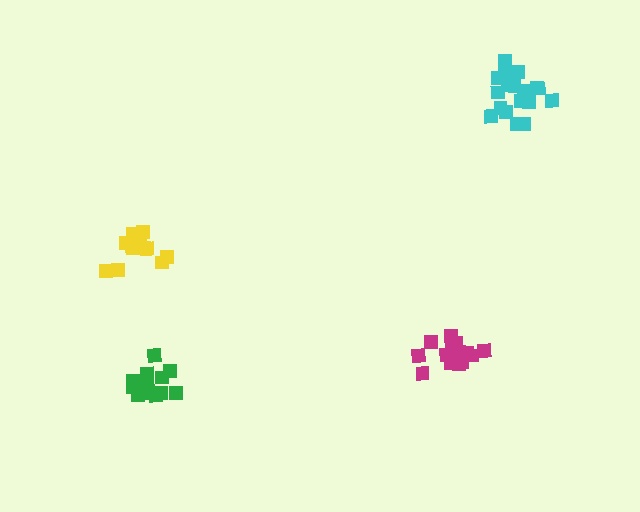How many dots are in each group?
Group 1: 14 dots, Group 2: 14 dots, Group 3: 19 dots, Group 4: 16 dots (63 total).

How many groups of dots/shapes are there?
There are 4 groups.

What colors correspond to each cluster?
The clusters are colored: green, yellow, cyan, magenta.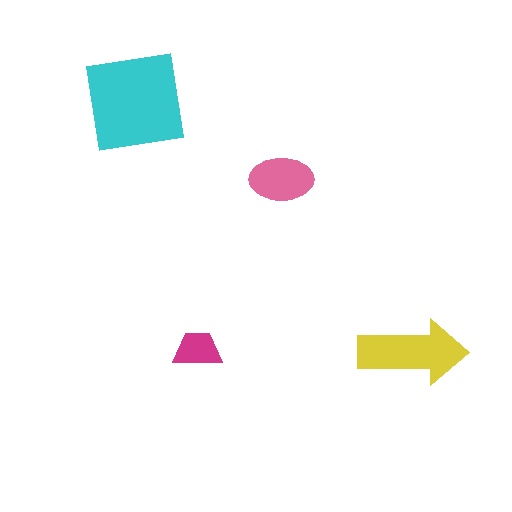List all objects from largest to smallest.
The cyan square, the yellow arrow, the pink ellipse, the magenta trapezoid.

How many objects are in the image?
There are 4 objects in the image.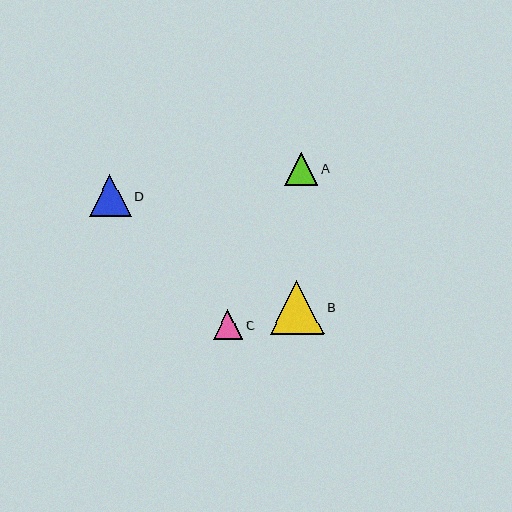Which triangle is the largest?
Triangle B is the largest with a size of approximately 54 pixels.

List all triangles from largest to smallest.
From largest to smallest: B, D, A, C.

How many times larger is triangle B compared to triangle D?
Triangle B is approximately 1.3 times the size of triangle D.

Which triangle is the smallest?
Triangle C is the smallest with a size of approximately 30 pixels.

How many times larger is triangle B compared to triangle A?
Triangle B is approximately 1.6 times the size of triangle A.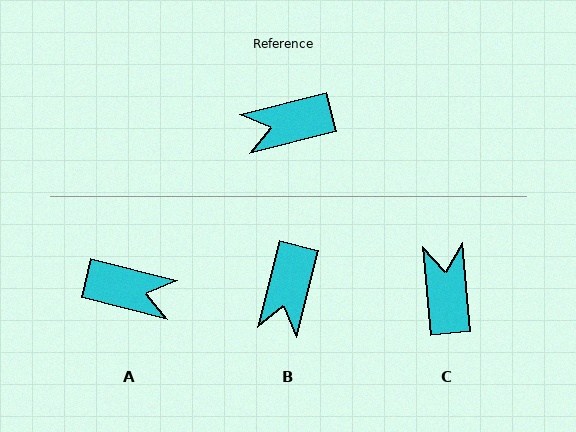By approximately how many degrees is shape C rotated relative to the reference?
Approximately 100 degrees clockwise.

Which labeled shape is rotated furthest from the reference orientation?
A, about 151 degrees away.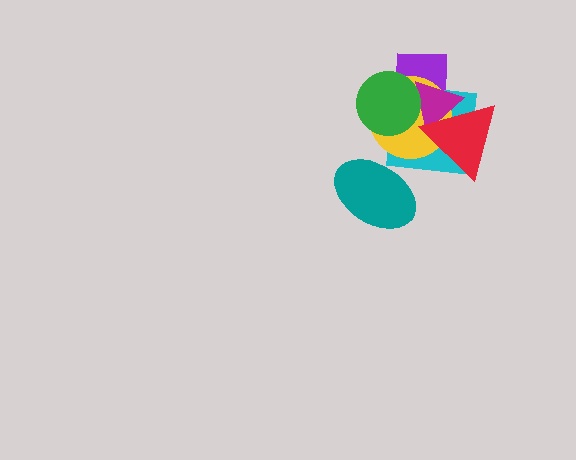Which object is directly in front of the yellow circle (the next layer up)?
The magenta triangle is directly in front of the yellow circle.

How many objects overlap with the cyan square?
5 objects overlap with the cyan square.